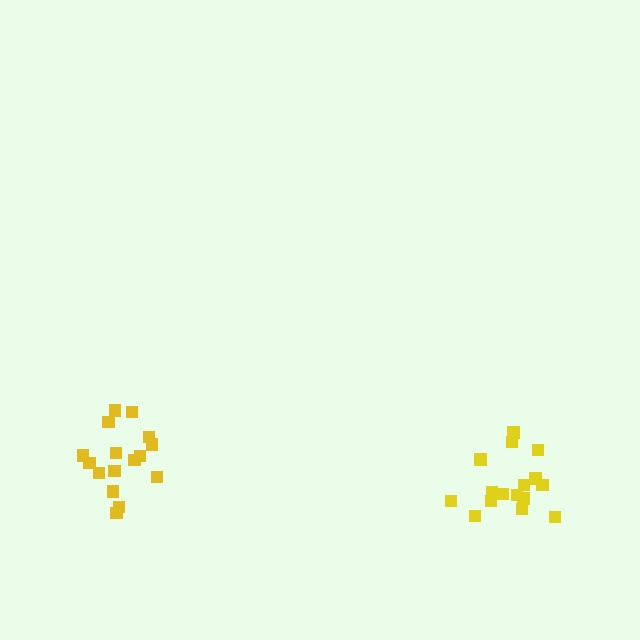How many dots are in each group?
Group 1: 16 dots, Group 2: 16 dots (32 total).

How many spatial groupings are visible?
There are 2 spatial groupings.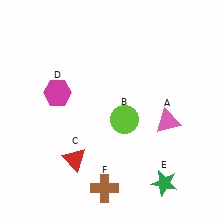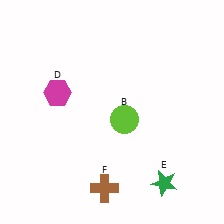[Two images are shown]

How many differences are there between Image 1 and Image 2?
There are 2 differences between the two images.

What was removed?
The pink triangle (A), the red triangle (C) were removed in Image 2.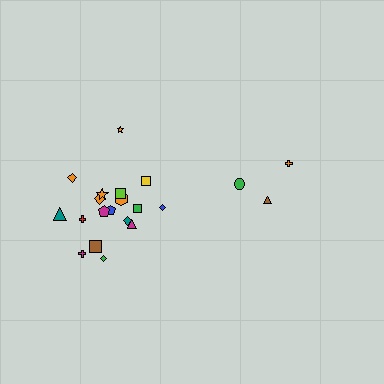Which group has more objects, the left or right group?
The left group.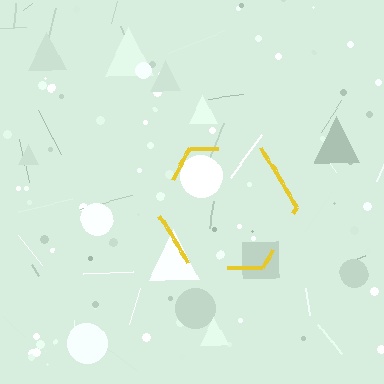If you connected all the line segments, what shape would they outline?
They would outline a hexagon.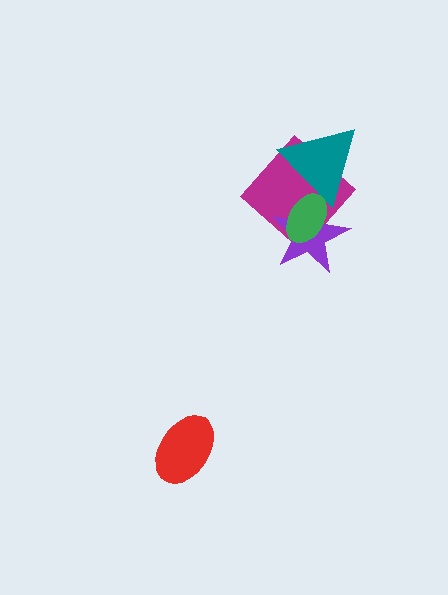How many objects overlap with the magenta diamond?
3 objects overlap with the magenta diamond.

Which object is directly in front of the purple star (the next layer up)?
The teal triangle is directly in front of the purple star.